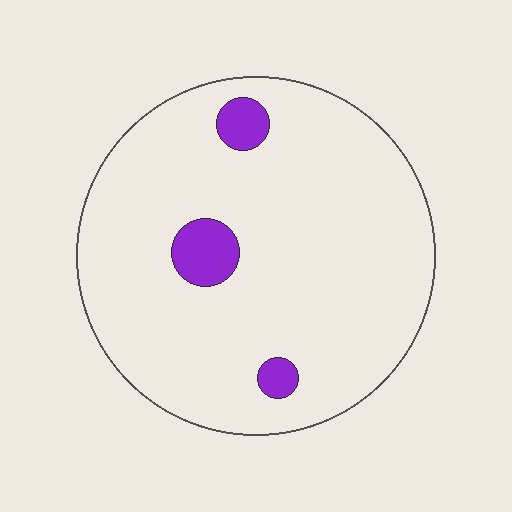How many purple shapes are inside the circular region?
3.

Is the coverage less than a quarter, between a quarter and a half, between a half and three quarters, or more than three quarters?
Less than a quarter.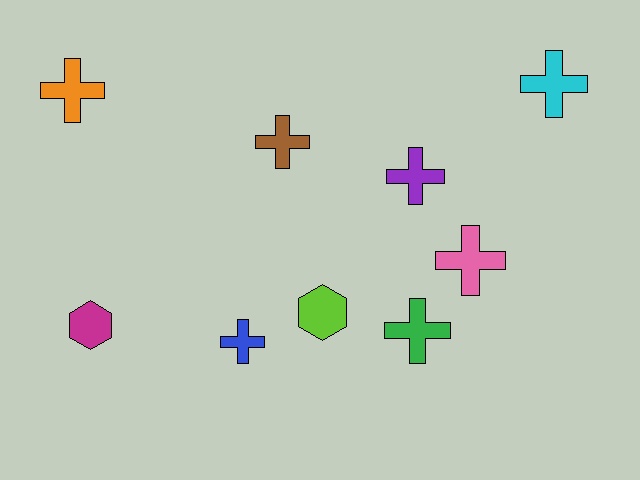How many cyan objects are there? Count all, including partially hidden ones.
There is 1 cyan object.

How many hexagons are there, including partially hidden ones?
There are 2 hexagons.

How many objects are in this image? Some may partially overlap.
There are 9 objects.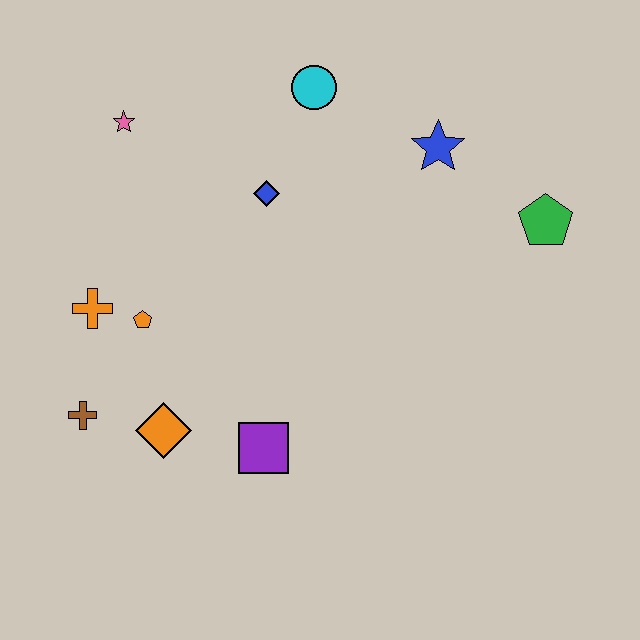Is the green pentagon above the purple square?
Yes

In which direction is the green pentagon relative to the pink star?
The green pentagon is to the right of the pink star.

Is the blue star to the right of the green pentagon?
No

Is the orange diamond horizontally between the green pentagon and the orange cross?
Yes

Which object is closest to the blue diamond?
The cyan circle is closest to the blue diamond.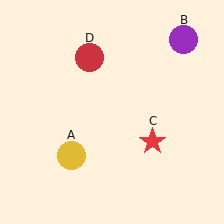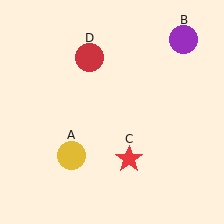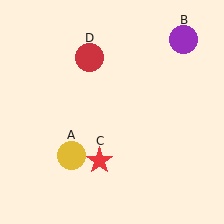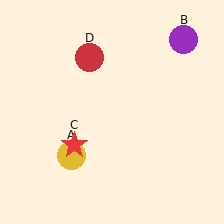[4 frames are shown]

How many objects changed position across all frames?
1 object changed position: red star (object C).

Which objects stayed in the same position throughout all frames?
Yellow circle (object A) and purple circle (object B) and red circle (object D) remained stationary.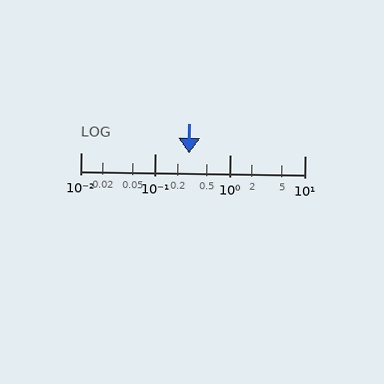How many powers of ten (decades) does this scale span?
The scale spans 3 decades, from 0.01 to 10.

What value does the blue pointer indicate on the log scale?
The pointer indicates approximately 0.28.